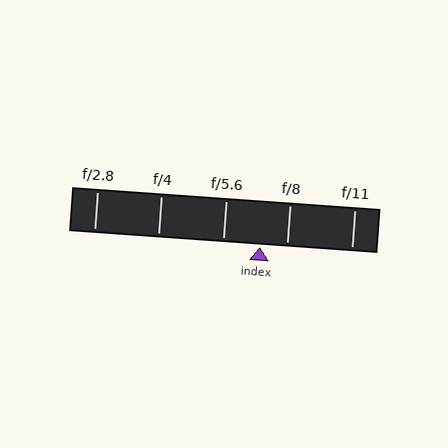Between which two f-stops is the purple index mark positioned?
The index mark is between f/5.6 and f/8.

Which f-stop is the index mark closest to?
The index mark is closest to f/8.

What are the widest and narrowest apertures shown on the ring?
The widest aperture shown is f/2.8 and the narrowest is f/11.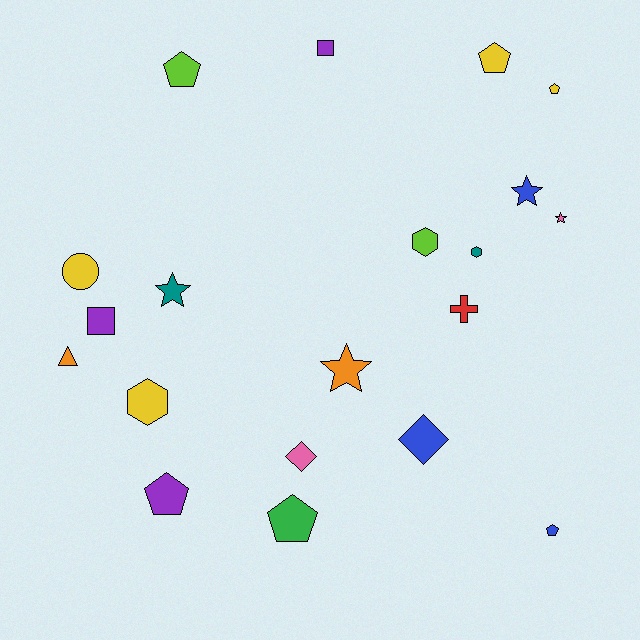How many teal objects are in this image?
There are 2 teal objects.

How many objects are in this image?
There are 20 objects.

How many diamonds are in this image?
There are 2 diamonds.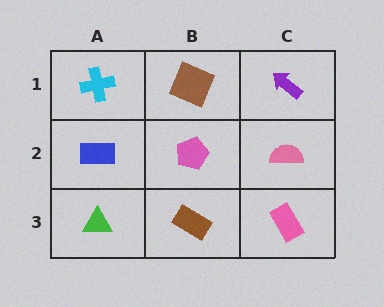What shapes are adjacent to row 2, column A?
A cyan cross (row 1, column A), a green triangle (row 3, column A), a pink pentagon (row 2, column B).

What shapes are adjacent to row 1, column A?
A blue rectangle (row 2, column A), a brown square (row 1, column B).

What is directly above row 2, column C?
A purple arrow.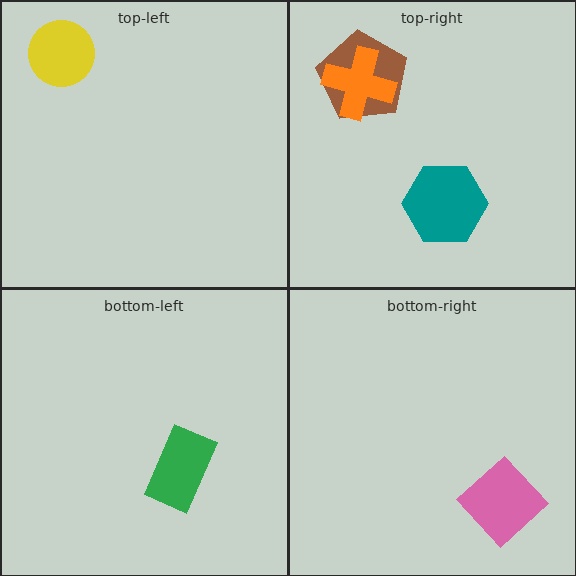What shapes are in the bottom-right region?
The pink diamond.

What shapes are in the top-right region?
The brown pentagon, the orange cross, the teal hexagon.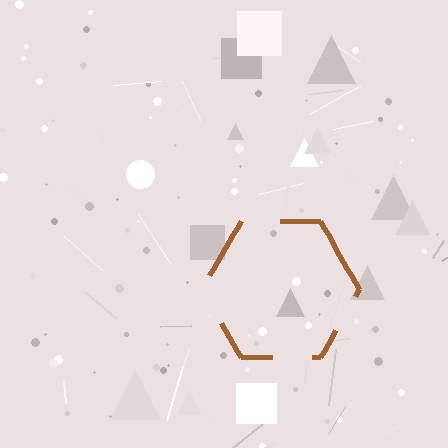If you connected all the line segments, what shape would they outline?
They would outline a hexagon.